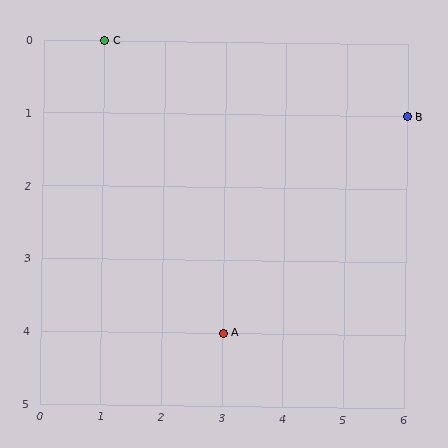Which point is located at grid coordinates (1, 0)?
Point C is at (1, 0).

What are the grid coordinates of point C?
Point C is at grid coordinates (1, 0).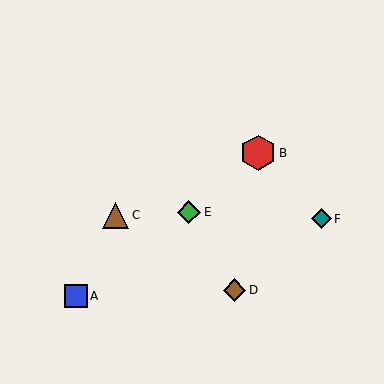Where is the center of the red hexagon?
The center of the red hexagon is at (258, 153).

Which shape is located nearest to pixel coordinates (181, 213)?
The green diamond (labeled E) at (189, 212) is nearest to that location.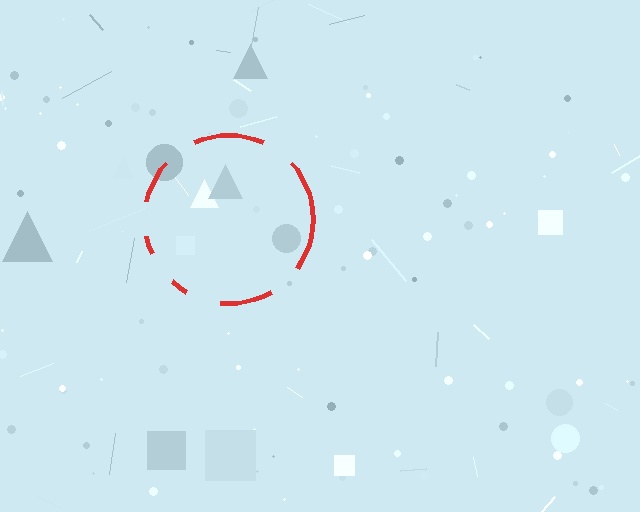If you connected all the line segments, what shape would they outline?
They would outline a circle.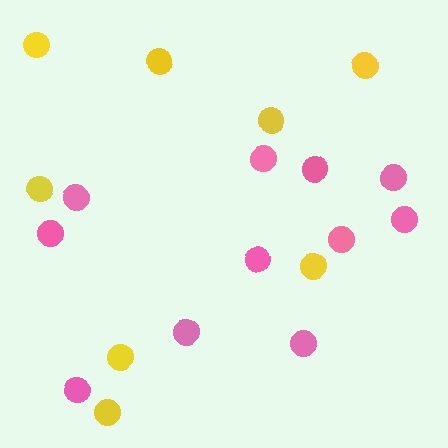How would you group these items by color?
There are 2 groups: one group of pink circles (11) and one group of yellow circles (8).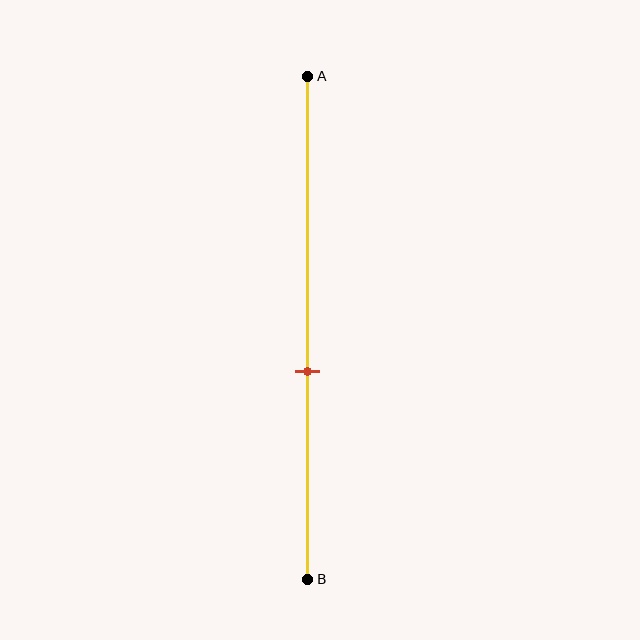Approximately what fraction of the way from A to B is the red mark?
The red mark is approximately 60% of the way from A to B.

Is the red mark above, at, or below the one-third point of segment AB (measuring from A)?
The red mark is below the one-third point of segment AB.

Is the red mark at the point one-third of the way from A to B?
No, the mark is at about 60% from A, not at the 33% one-third point.